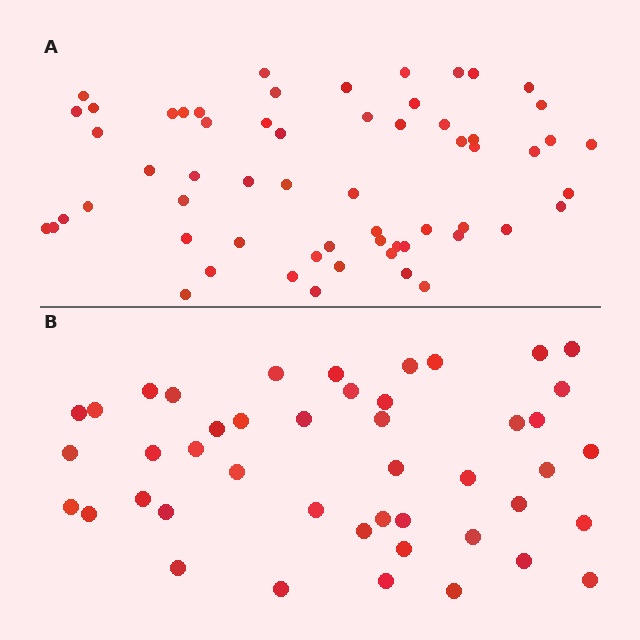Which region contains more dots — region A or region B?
Region A (the top region) has more dots.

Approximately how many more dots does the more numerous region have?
Region A has approximately 15 more dots than region B.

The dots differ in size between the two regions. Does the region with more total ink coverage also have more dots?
No. Region B has more total ink coverage because its dots are larger, but region A actually contains more individual dots. Total area can be misleading — the number of items is what matters here.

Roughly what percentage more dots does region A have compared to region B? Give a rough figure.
About 35% more.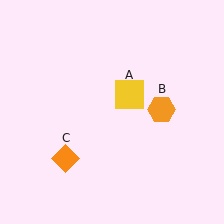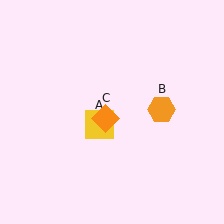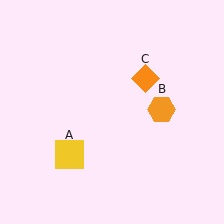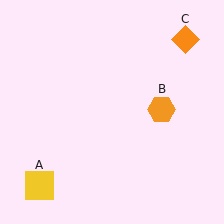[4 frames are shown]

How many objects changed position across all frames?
2 objects changed position: yellow square (object A), orange diamond (object C).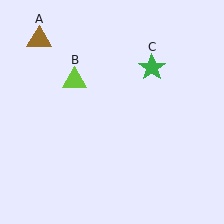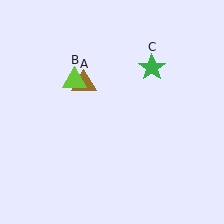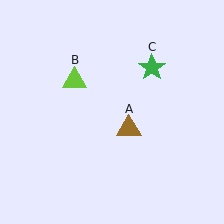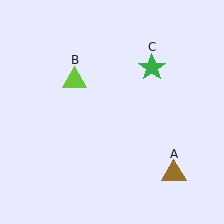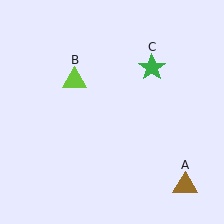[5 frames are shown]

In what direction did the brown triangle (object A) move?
The brown triangle (object A) moved down and to the right.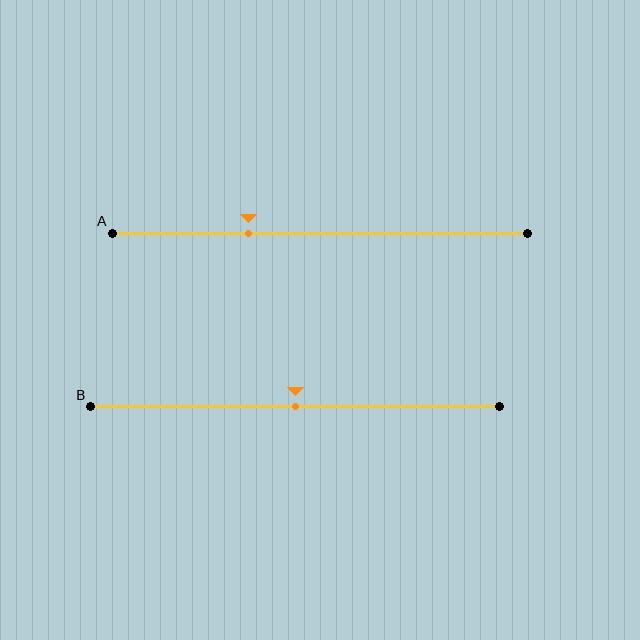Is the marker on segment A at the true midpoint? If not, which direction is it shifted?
No, the marker on segment A is shifted to the left by about 17% of the segment length.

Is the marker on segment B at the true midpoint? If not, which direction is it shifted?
Yes, the marker on segment B is at the true midpoint.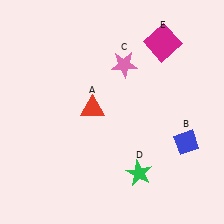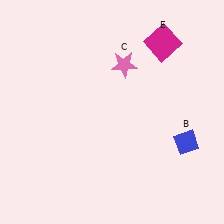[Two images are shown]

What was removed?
The green star (D), the red triangle (A) were removed in Image 2.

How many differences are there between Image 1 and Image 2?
There are 2 differences between the two images.